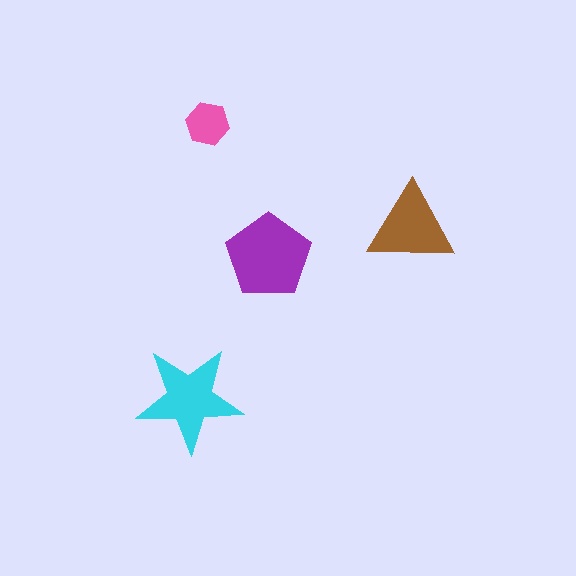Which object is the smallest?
The pink hexagon.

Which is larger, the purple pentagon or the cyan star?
The purple pentagon.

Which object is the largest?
The purple pentagon.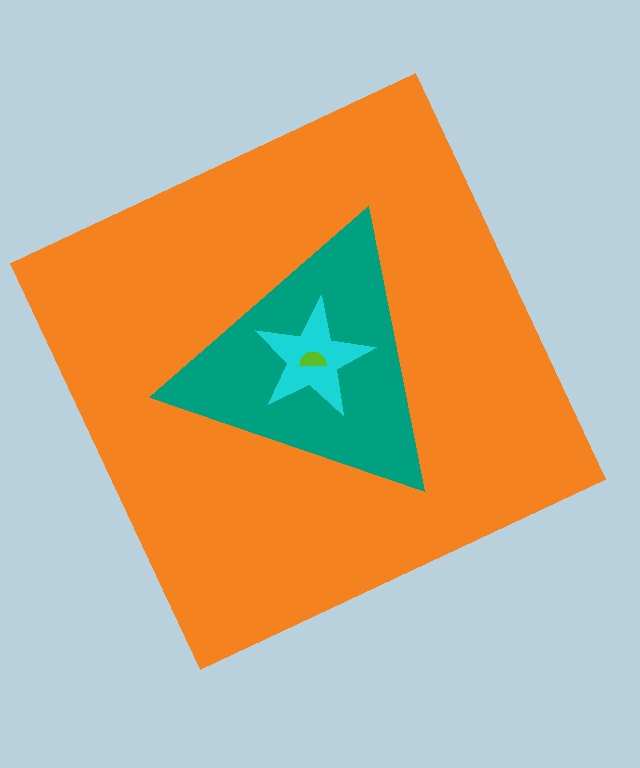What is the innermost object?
The lime semicircle.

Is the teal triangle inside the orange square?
Yes.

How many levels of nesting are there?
4.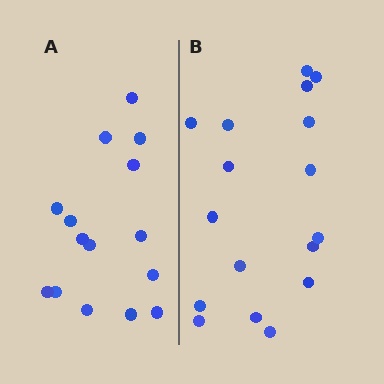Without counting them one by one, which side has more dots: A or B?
Region B (the right region) has more dots.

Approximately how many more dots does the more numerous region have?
Region B has just a few more — roughly 2 or 3 more dots than region A.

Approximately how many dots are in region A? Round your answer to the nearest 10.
About 20 dots. (The exact count is 15, which rounds to 20.)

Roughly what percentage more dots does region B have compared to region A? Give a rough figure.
About 15% more.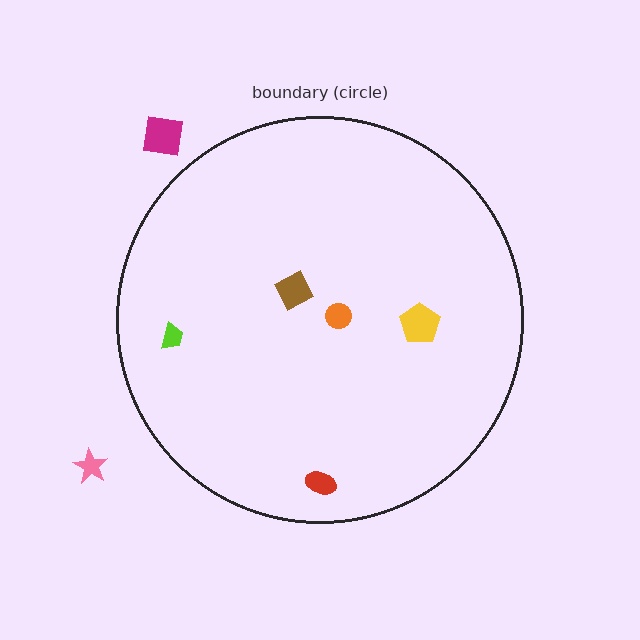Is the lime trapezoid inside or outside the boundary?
Inside.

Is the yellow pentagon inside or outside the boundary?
Inside.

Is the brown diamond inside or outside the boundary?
Inside.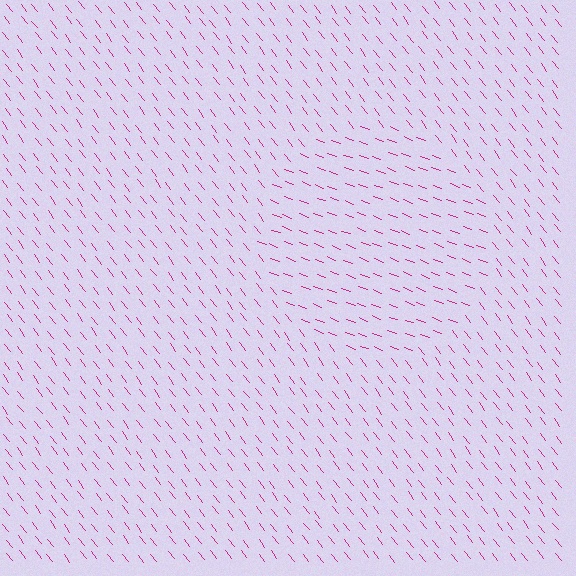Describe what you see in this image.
The image is filled with small magenta line segments. A circle region in the image has lines oriented differently from the surrounding lines, creating a visible texture boundary.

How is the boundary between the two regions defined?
The boundary is defined purely by a change in line orientation (approximately 32 degrees difference). All lines are the same color and thickness.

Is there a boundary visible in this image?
Yes, there is a texture boundary formed by a change in line orientation.